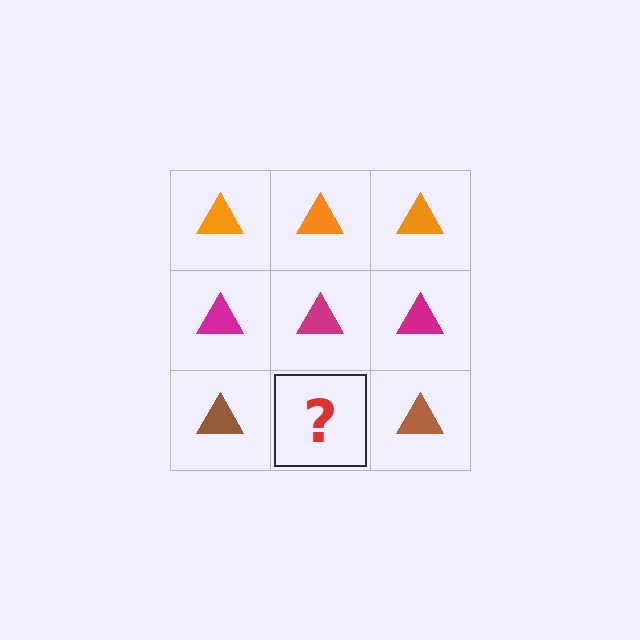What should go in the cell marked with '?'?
The missing cell should contain a brown triangle.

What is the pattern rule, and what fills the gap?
The rule is that each row has a consistent color. The gap should be filled with a brown triangle.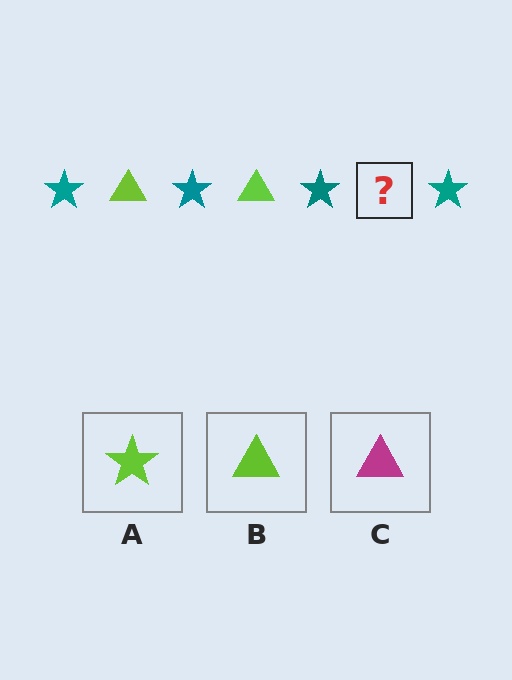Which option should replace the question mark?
Option B.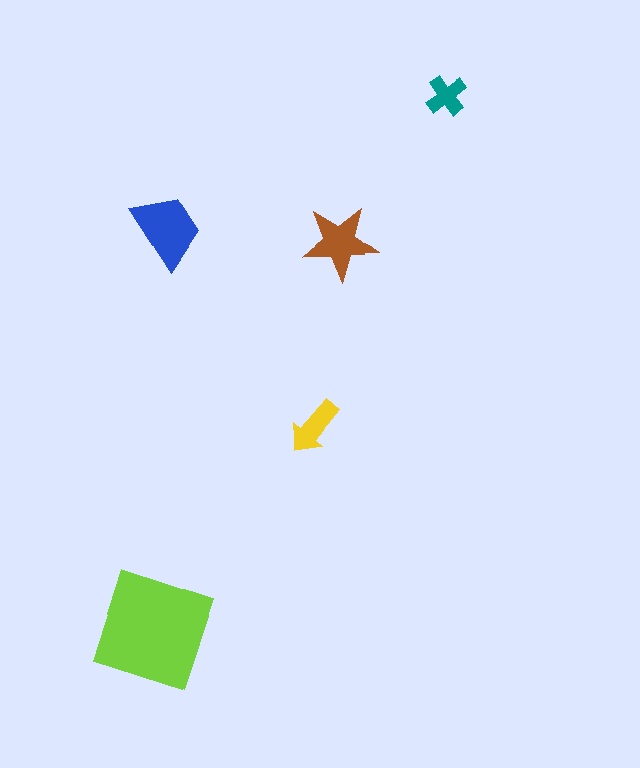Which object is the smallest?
The teal cross.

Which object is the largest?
The lime square.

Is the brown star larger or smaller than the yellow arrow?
Larger.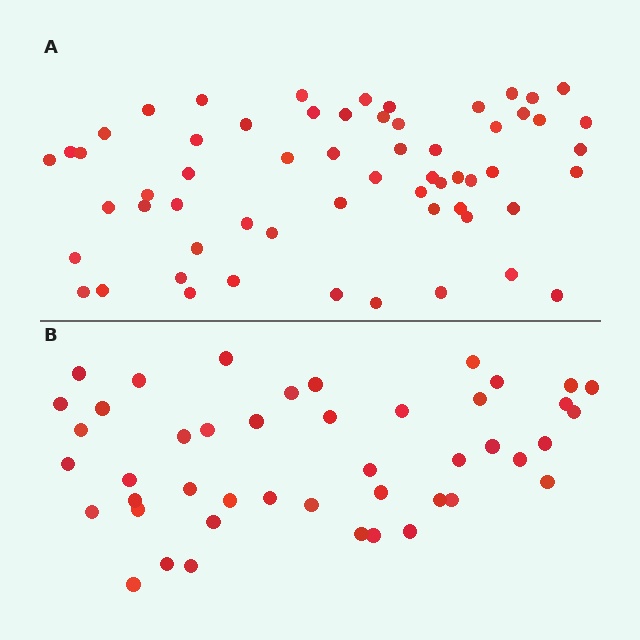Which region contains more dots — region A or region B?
Region A (the top region) has more dots.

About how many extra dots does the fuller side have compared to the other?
Region A has approximately 15 more dots than region B.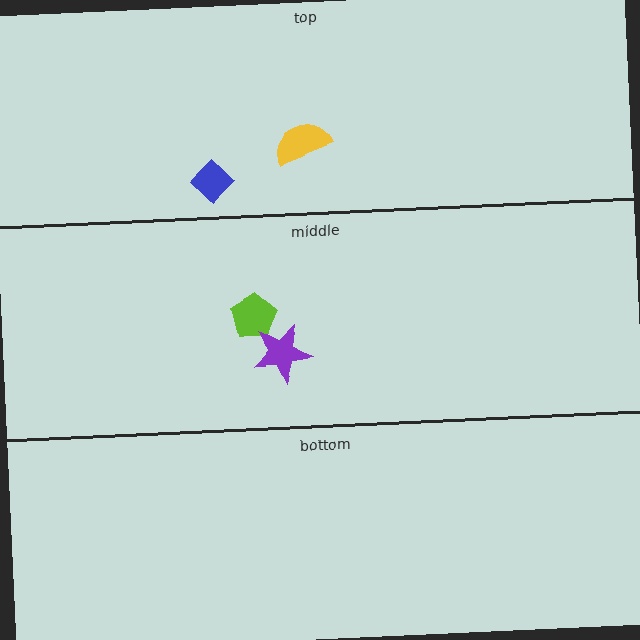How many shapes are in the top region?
2.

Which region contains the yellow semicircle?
The top region.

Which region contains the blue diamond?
The top region.